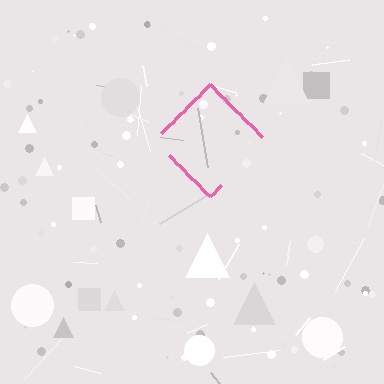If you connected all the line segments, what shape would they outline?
They would outline a diamond.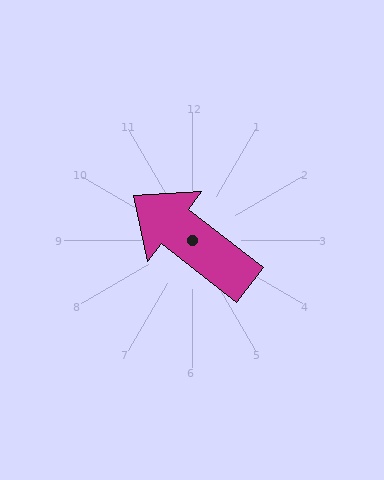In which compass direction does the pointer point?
Northwest.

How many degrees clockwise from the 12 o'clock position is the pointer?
Approximately 308 degrees.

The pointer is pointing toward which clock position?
Roughly 10 o'clock.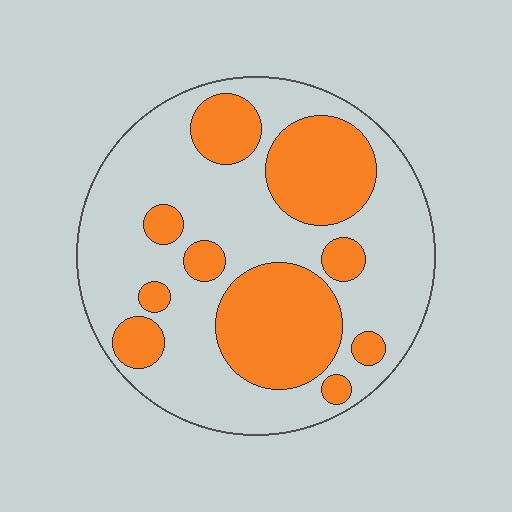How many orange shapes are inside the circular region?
10.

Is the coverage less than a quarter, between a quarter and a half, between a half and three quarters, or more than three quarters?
Between a quarter and a half.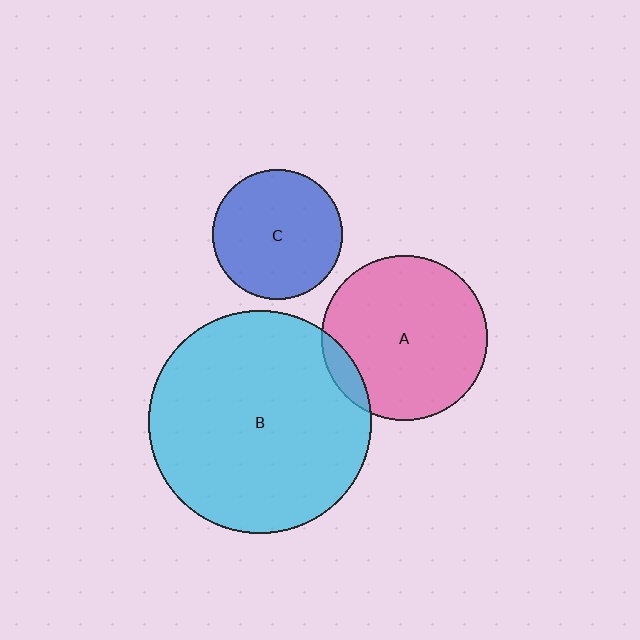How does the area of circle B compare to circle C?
Approximately 2.9 times.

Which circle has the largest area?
Circle B (cyan).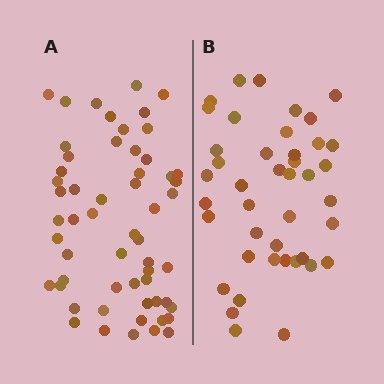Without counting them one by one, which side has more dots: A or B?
Region A (the left region) has more dots.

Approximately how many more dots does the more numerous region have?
Region A has approximately 15 more dots than region B.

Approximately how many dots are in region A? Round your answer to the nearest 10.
About 60 dots. (The exact count is 57, which rounds to 60.)